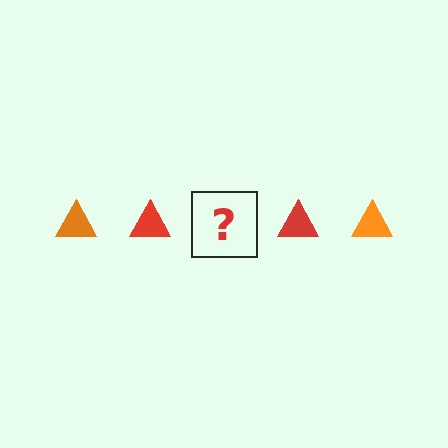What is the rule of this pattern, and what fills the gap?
The rule is that the pattern cycles through orange, red triangles. The gap should be filled with an orange triangle.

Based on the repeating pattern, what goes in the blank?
The blank should be an orange triangle.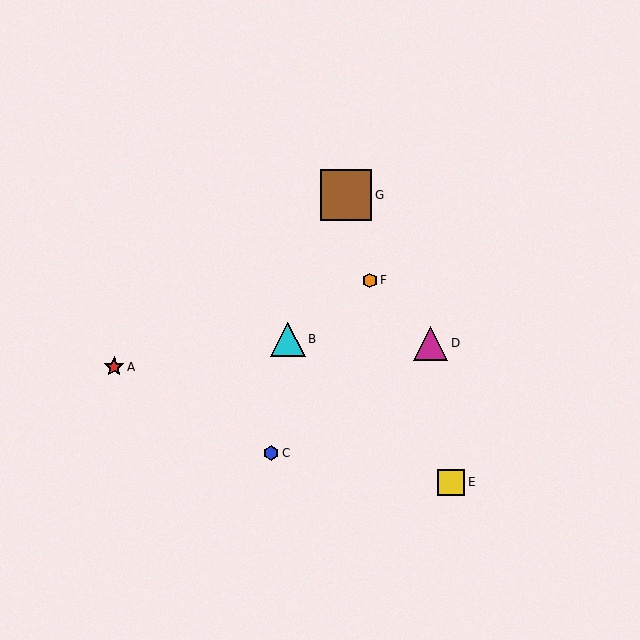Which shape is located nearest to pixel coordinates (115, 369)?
The red star (labeled A) at (114, 367) is nearest to that location.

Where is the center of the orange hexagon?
The center of the orange hexagon is at (370, 280).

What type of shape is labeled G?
Shape G is a brown square.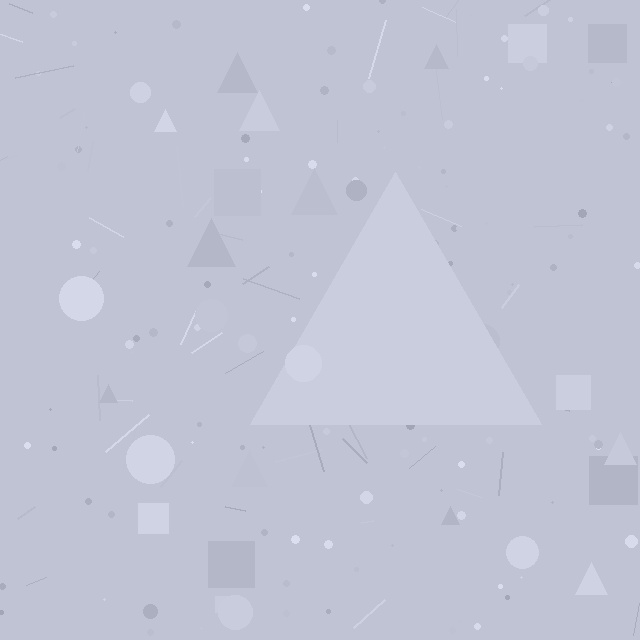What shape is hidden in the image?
A triangle is hidden in the image.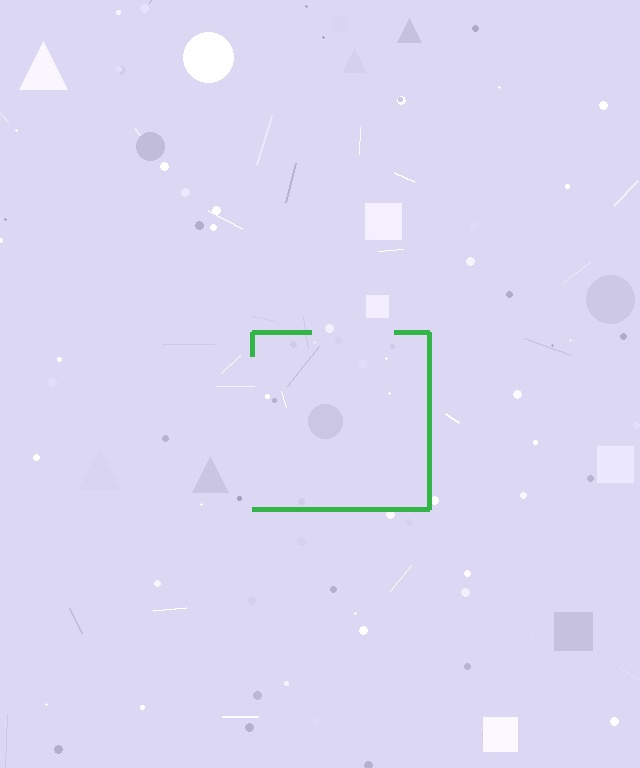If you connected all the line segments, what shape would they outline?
They would outline a square.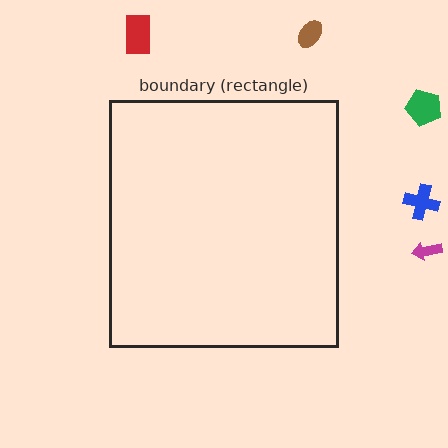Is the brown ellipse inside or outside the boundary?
Outside.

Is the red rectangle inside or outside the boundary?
Outside.